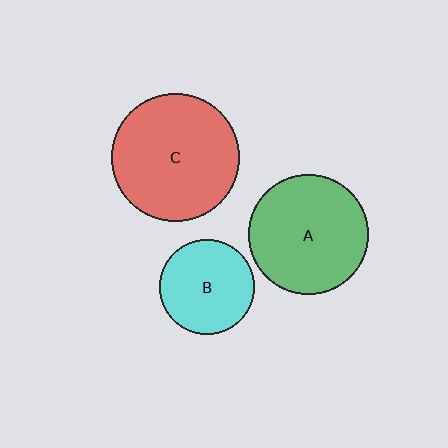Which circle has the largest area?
Circle C (red).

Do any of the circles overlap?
No, none of the circles overlap.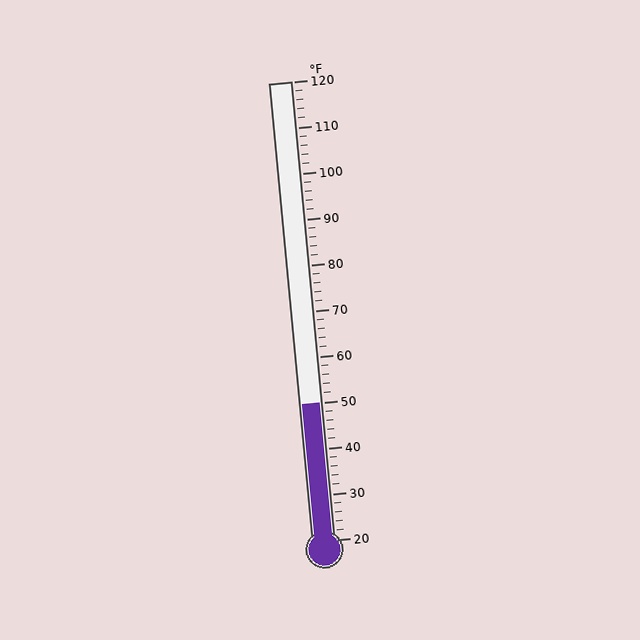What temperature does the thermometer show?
The thermometer shows approximately 50°F.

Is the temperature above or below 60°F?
The temperature is below 60°F.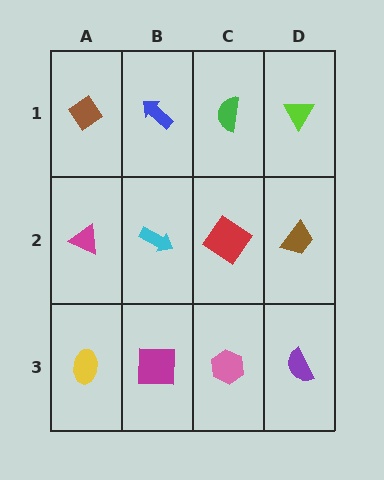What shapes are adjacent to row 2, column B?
A blue arrow (row 1, column B), a magenta square (row 3, column B), a magenta triangle (row 2, column A), a red diamond (row 2, column C).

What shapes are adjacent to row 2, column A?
A brown diamond (row 1, column A), a yellow ellipse (row 3, column A), a cyan arrow (row 2, column B).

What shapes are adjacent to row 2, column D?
A lime triangle (row 1, column D), a purple semicircle (row 3, column D), a red diamond (row 2, column C).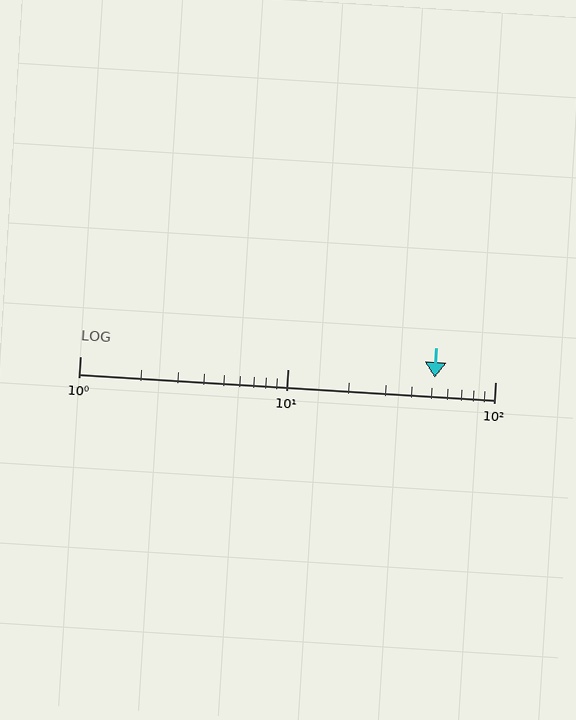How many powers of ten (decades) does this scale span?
The scale spans 2 decades, from 1 to 100.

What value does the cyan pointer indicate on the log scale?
The pointer indicates approximately 51.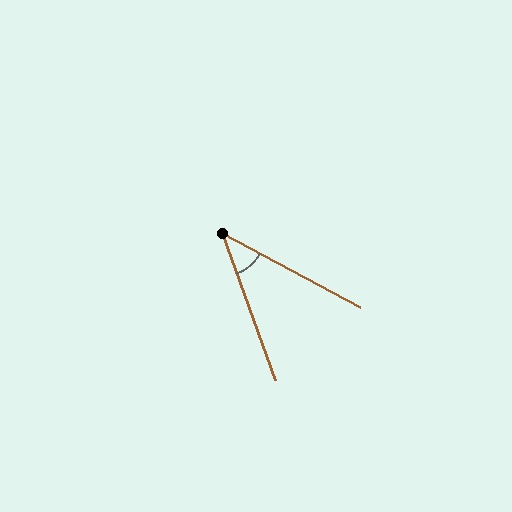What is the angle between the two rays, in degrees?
Approximately 42 degrees.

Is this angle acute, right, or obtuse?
It is acute.